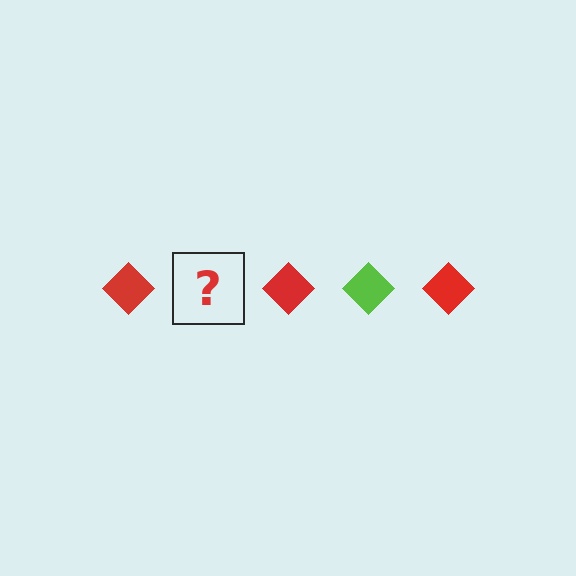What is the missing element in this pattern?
The missing element is a lime diamond.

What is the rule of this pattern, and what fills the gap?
The rule is that the pattern cycles through red, lime diamonds. The gap should be filled with a lime diamond.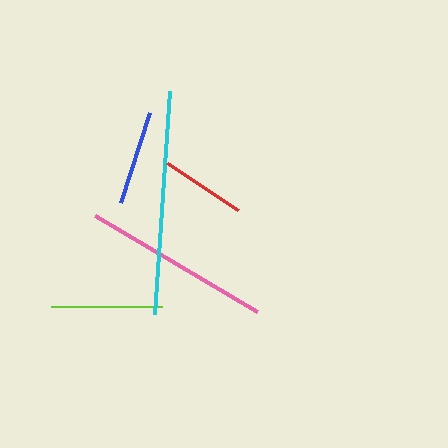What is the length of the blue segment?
The blue segment is approximately 94 pixels long.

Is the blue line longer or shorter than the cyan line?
The cyan line is longer than the blue line.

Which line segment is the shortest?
The red line is the shortest at approximately 86 pixels.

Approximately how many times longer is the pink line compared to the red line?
The pink line is approximately 2.2 times the length of the red line.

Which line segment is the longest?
The cyan line is the longest at approximately 223 pixels.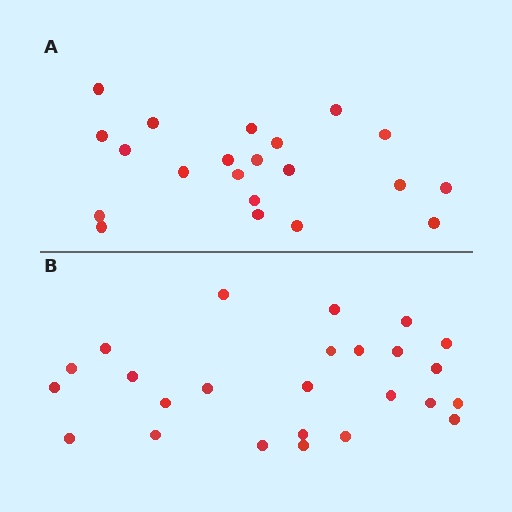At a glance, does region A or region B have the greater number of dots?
Region B (the bottom region) has more dots.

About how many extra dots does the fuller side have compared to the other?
Region B has about 4 more dots than region A.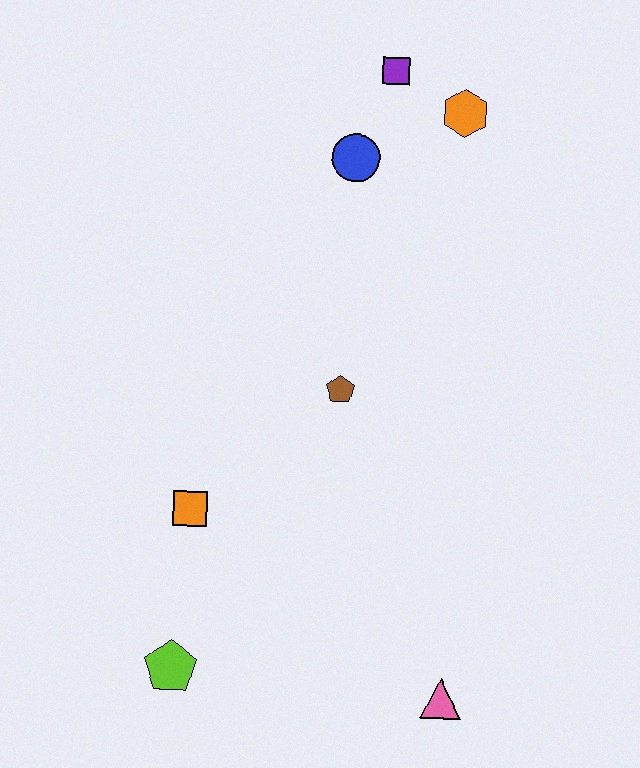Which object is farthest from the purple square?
The lime pentagon is farthest from the purple square.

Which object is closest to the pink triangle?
The lime pentagon is closest to the pink triangle.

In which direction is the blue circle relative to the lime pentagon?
The blue circle is above the lime pentagon.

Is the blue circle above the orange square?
Yes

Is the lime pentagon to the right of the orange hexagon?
No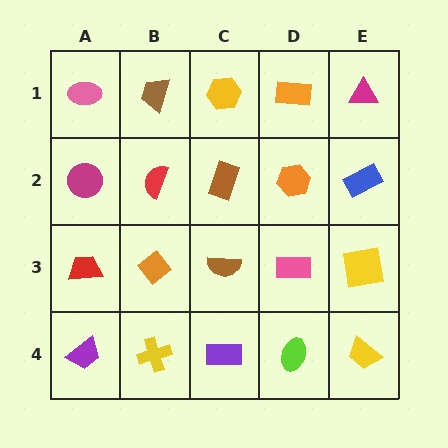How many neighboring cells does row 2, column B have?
4.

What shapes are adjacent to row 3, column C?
A brown rectangle (row 2, column C), a purple rectangle (row 4, column C), an orange diamond (row 3, column B), a pink rectangle (row 3, column D).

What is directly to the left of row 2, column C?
A red semicircle.